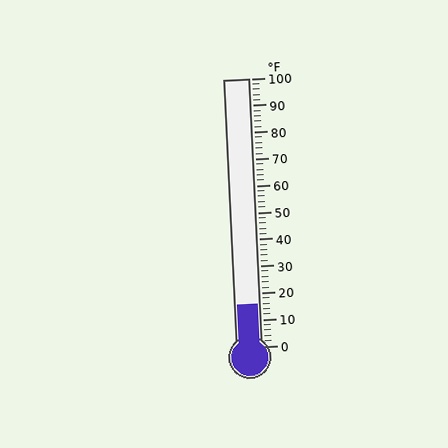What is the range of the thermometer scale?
The thermometer scale ranges from 0°F to 100°F.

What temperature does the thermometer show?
The thermometer shows approximately 16°F.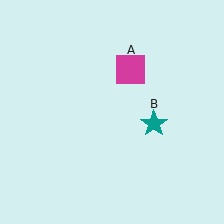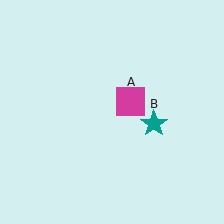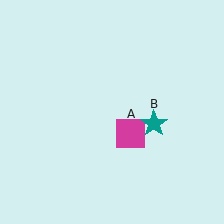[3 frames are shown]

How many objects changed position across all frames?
1 object changed position: magenta square (object A).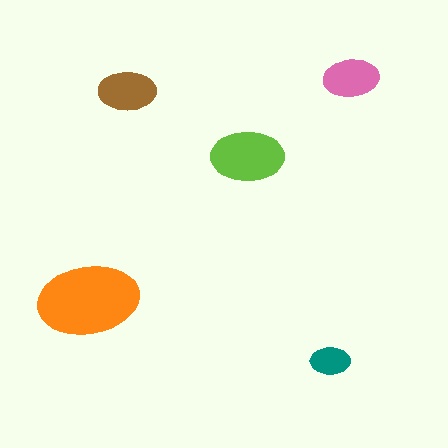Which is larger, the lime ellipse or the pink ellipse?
The lime one.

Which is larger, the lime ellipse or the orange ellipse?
The orange one.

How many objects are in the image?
There are 5 objects in the image.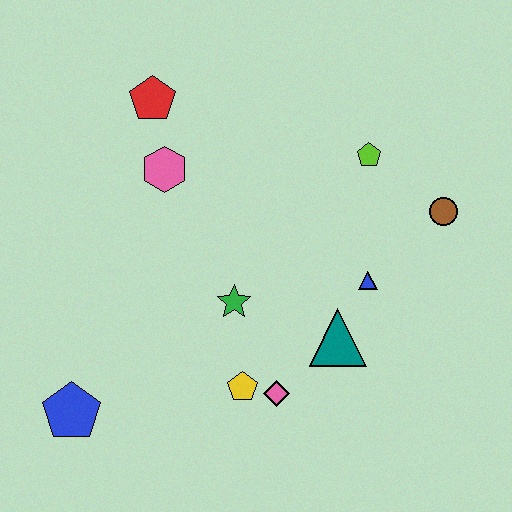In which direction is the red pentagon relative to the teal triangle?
The red pentagon is above the teal triangle.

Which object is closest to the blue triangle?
The teal triangle is closest to the blue triangle.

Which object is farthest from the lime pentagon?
The blue pentagon is farthest from the lime pentagon.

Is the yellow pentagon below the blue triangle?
Yes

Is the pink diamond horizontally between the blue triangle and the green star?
Yes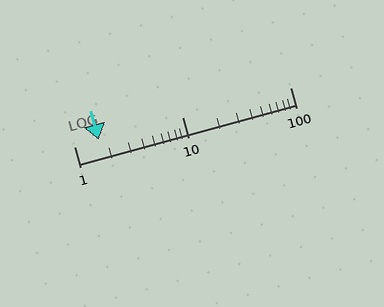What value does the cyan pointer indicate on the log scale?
The pointer indicates approximately 1.7.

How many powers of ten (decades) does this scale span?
The scale spans 2 decades, from 1 to 100.